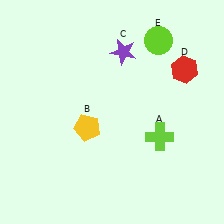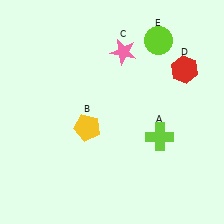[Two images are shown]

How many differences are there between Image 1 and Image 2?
There is 1 difference between the two images.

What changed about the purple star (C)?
In Image 1, C is purple. In Image 2, it changed to pink.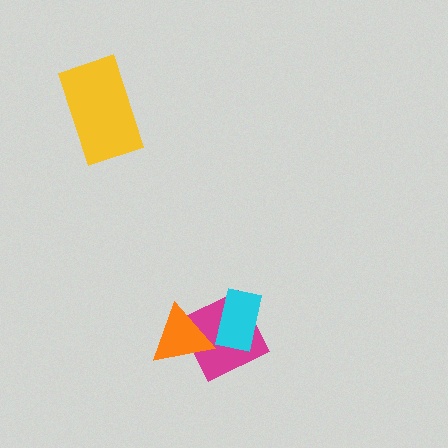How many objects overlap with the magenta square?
2 objects overlap with the magenta square.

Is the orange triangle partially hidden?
No, no other shape covers it.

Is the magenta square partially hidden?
Yes, it is partially covered by another shape.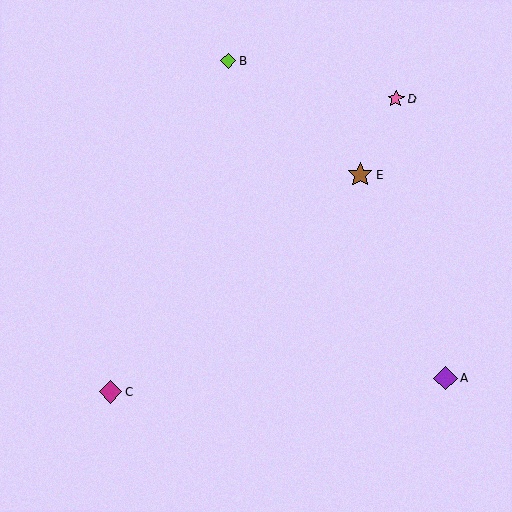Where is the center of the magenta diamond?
The center of the magenta diamond is at (110, 391).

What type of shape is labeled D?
Shape D is a pink star.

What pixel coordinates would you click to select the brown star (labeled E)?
Click at (360, 175) to select the brown star E.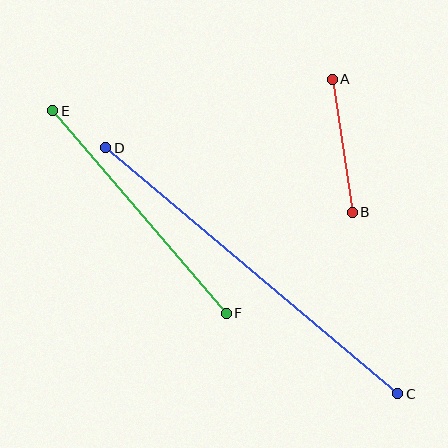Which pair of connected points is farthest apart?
Points C and D are farthest apart.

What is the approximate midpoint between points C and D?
The midpoint is at approximately (252, 271) pixels.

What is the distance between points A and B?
The distance is approximately 135 pixels.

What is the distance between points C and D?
The distance is approximately 382 pixels.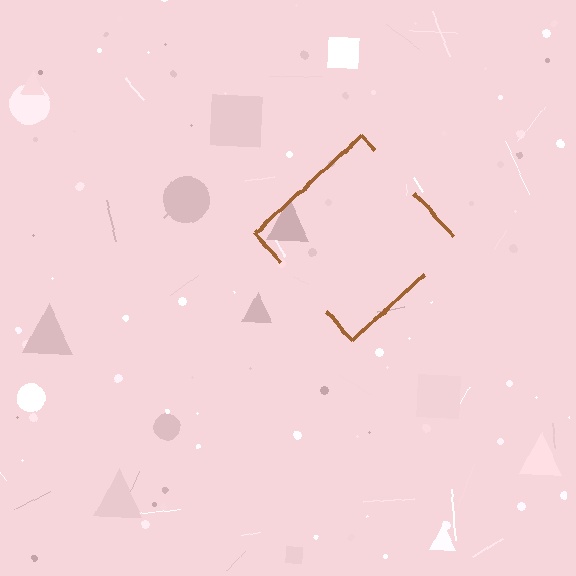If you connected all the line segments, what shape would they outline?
They would outline a diamond.